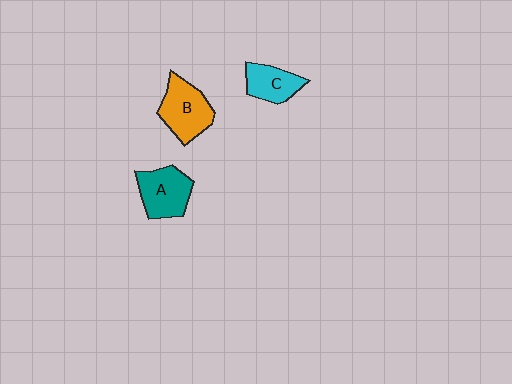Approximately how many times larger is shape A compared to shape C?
Approximately 1.3 times.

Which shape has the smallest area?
Shape C (cyan).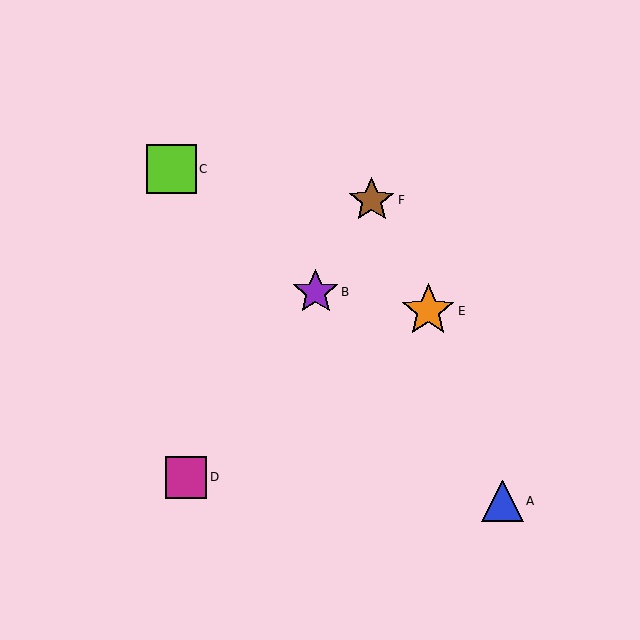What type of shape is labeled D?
Shape D is a magenta square.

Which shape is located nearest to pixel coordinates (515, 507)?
The blue triangle (labeled A) at (503, 501) is nearest to that location.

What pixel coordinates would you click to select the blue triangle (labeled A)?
Click at (503, 501) to select the blue triangle A.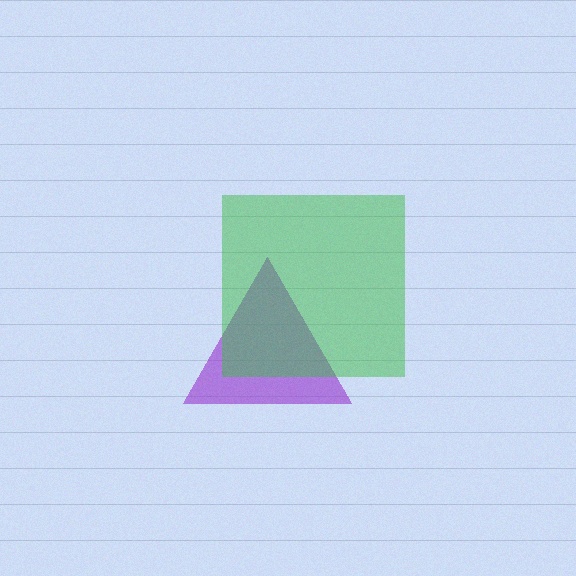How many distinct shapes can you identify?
There are 2 distinct shapes: a purple triangle, a green square.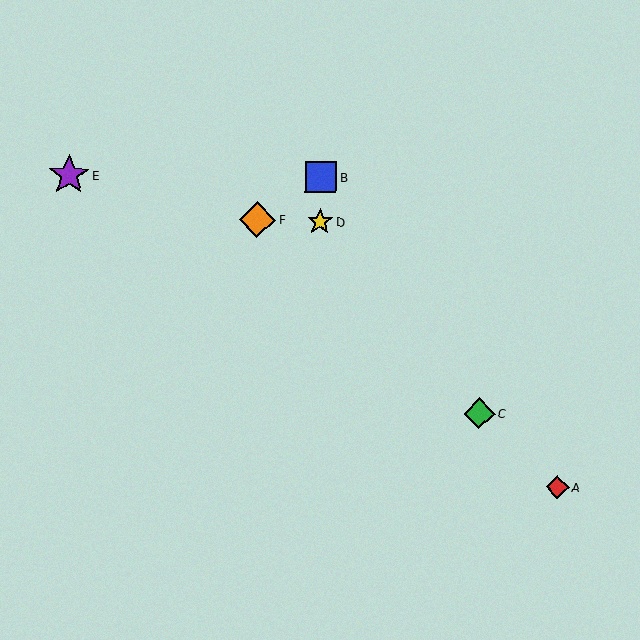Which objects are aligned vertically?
Objects B, D are aligned vertically.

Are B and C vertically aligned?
No, B is at x≈321 and C is at x≈479.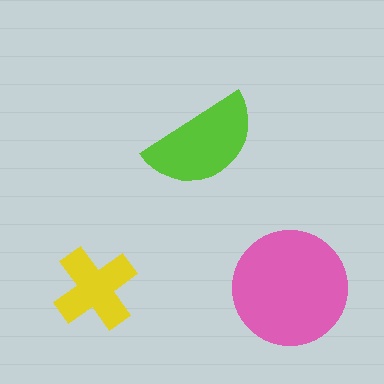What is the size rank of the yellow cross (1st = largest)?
3rd.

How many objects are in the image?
There are 3 objects in the image.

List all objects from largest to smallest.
The pink circle, the lime semicircle, the yellow cross.